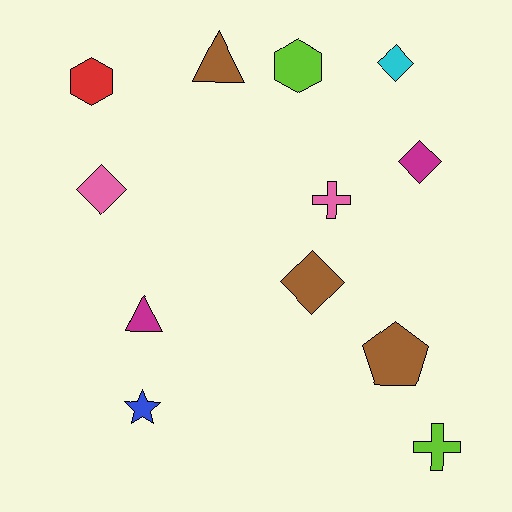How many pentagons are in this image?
There is 1 pentagon.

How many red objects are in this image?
There is 1 red object.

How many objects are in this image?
There are 12 objects.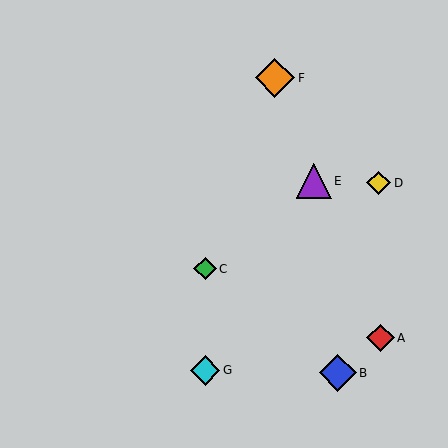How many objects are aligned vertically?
2 objects (C, G) are aligned vertically.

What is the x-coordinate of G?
Object G is at x≈205.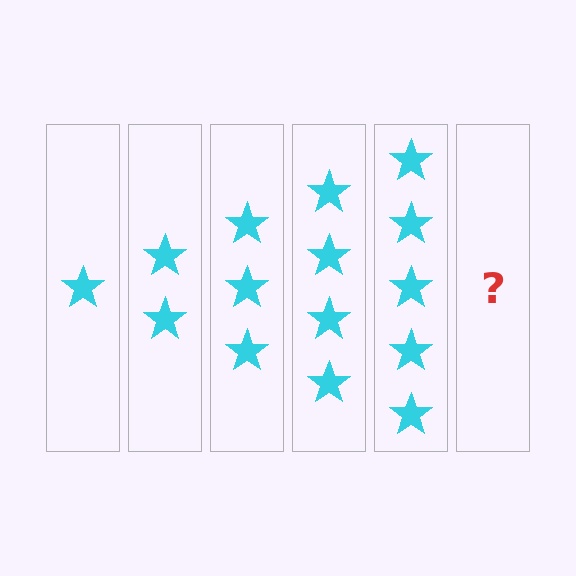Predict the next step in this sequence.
The next step is 6 stars.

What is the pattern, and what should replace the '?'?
The pattern is that each step adds one more star. The '?' should be 6 stars.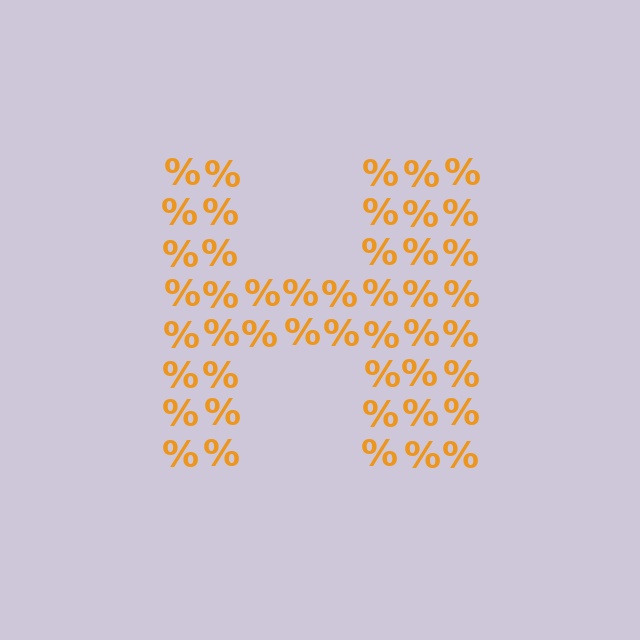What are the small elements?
The small elements are percent signs.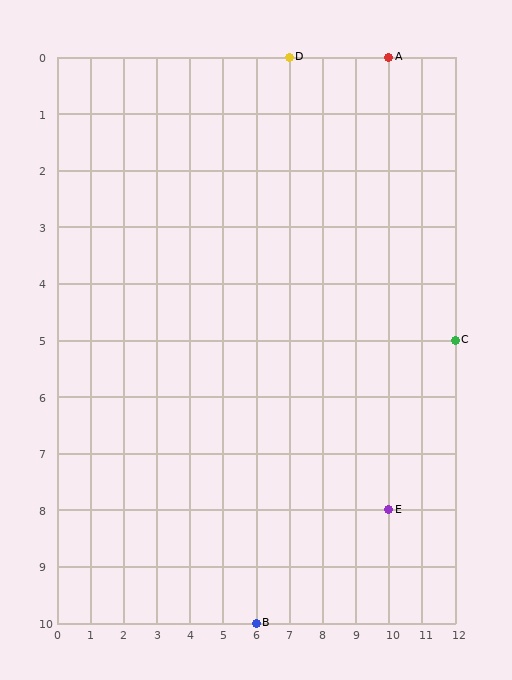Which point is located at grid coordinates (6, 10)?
Point B is at (6, 10).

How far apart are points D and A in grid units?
Points D and A are 3 columns apart.